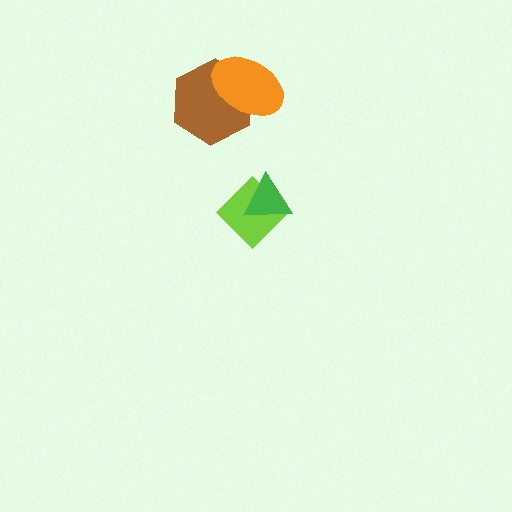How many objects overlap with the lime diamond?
1 object overlaps with the lime diamond.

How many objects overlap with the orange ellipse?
1 object overlaps with the orange ellipse.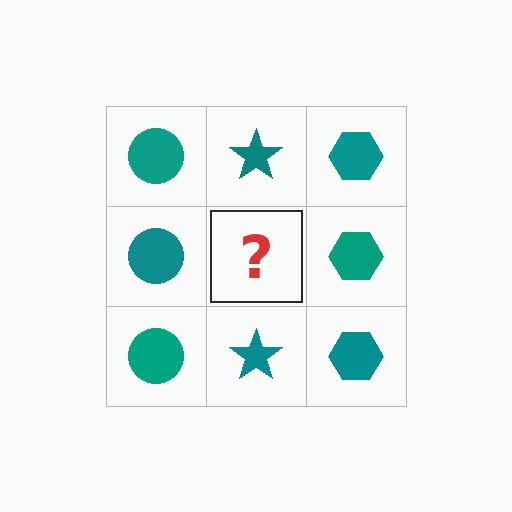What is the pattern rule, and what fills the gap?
The rule is that each column has a consistent shape. The gap should be filled with a teal star.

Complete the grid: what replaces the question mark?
The question mark should be replaced with a teal star.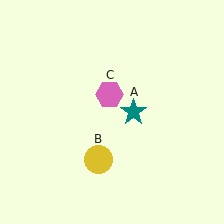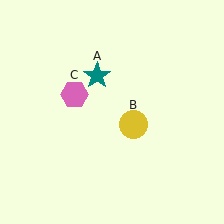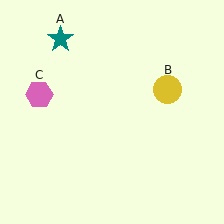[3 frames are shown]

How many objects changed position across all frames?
3 objects changed position: teal star (object A), yellow circle (object B), pink hexagon (object C).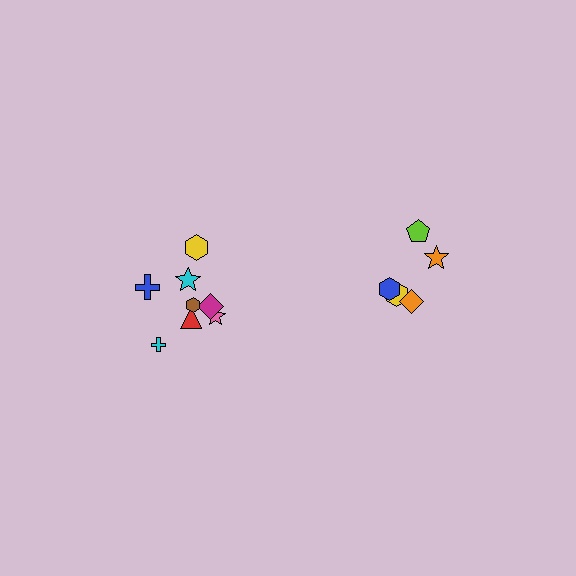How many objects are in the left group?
There are 8 objects.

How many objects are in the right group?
There are 5 objects.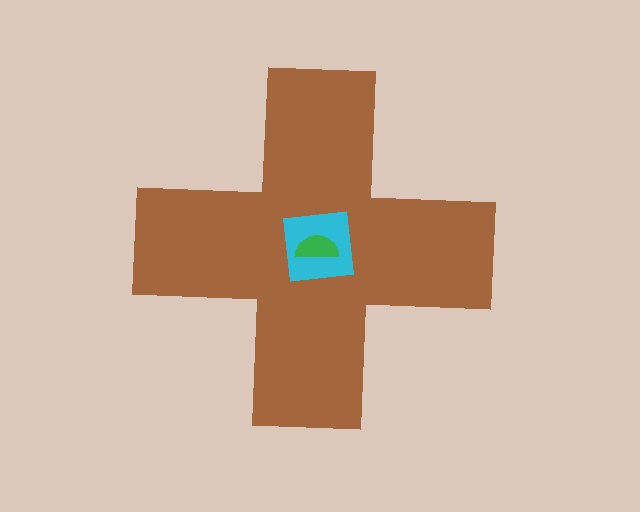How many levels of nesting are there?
3.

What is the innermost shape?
The green semicircle.